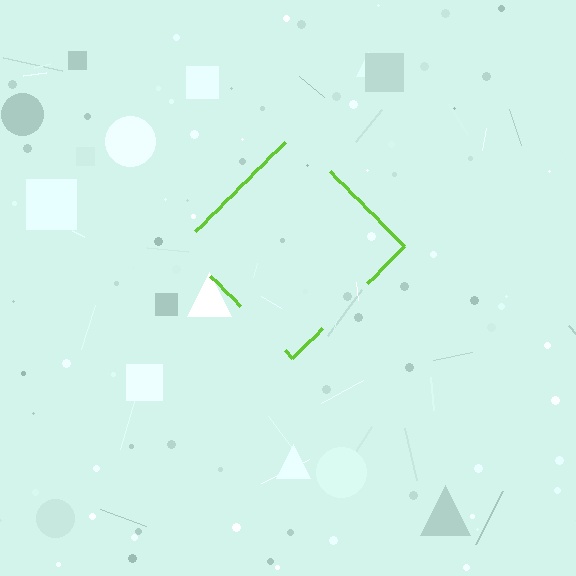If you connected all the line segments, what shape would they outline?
They would outline a diamond.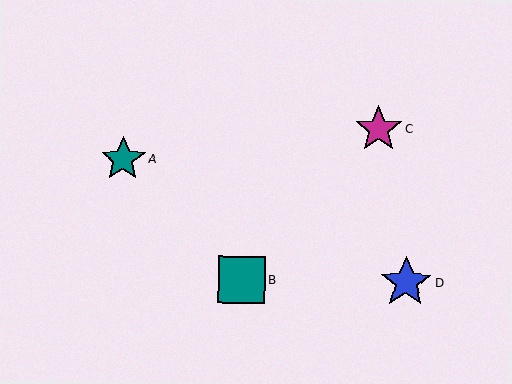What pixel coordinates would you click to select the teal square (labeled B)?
Click at (242, 280) to select the teal square B.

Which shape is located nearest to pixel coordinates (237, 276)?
The teal square (labeled B) at (242, 280) is nearest to that location.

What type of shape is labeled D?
Shape D is a blue star.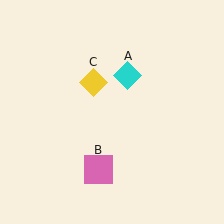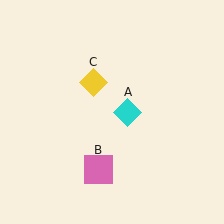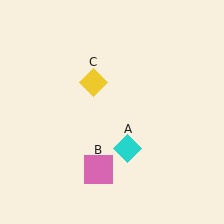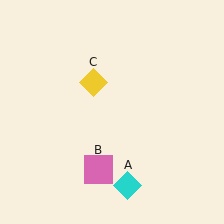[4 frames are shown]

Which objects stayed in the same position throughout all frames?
Pink square (object B) and yellow diamond (object C) remained stationary.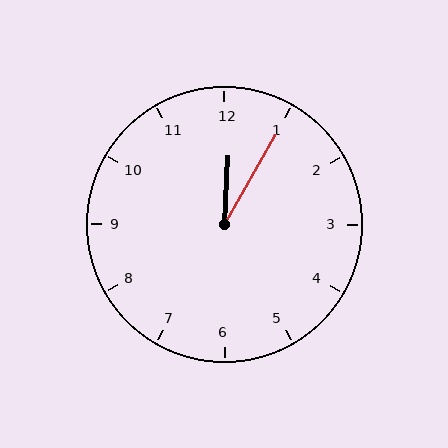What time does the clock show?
12:05.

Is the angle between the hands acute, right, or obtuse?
It is acute.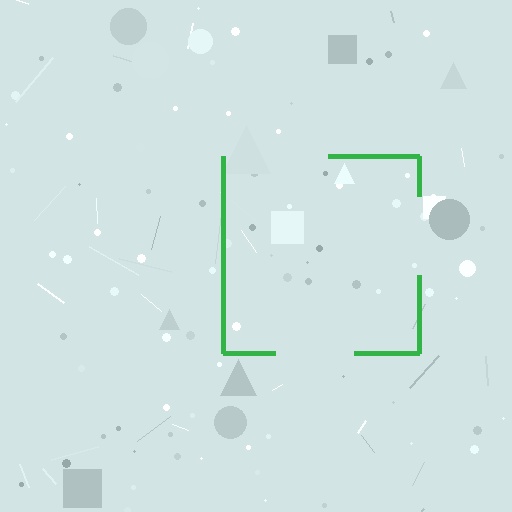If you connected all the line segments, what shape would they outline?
They would outline a square.